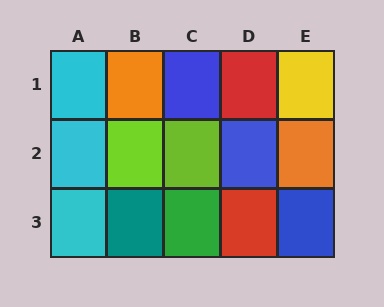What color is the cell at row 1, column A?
Cyan.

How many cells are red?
2 cells are red.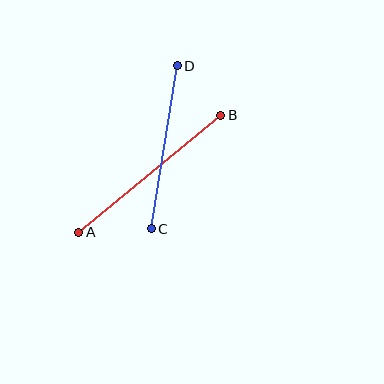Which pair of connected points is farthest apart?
Points A and B are farthest apart.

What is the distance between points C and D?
The distance is approximately 165 pixels.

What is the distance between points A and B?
The distance is approximately 184 pixels.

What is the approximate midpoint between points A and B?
The midpoint is at approximately (150, 174) pixels.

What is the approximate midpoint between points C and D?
The midpoint is at approximately (164, 147) pixels.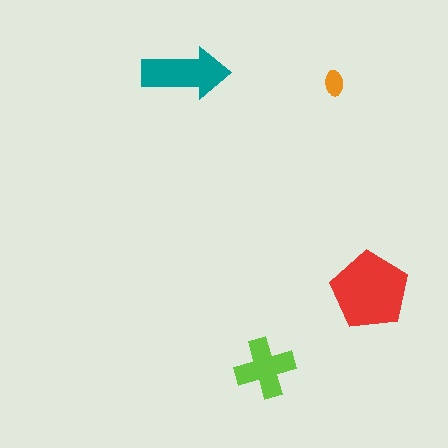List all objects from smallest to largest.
The orange ellipse, the lime cross, the teal arrow, the red pentagon.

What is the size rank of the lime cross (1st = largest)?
3rd.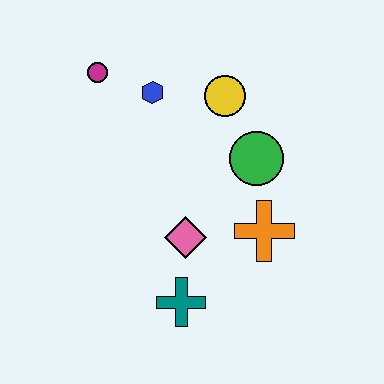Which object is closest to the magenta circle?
The blue hexagon is closest to the magenta circle.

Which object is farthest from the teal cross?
The magenta circle is farthest from the teal cross.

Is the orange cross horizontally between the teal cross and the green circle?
No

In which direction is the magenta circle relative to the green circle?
The magenta circle is to the left of the green circle.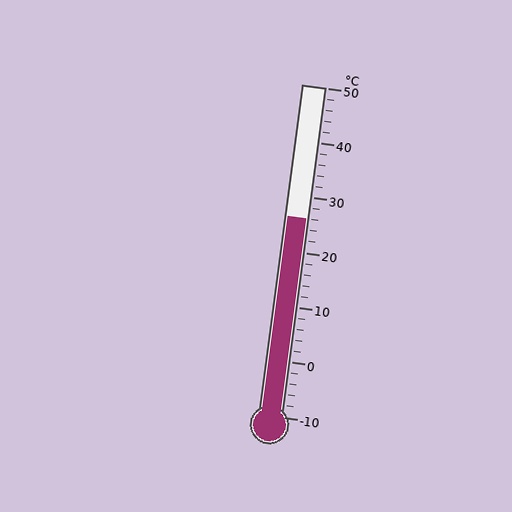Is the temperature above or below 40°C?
The temperature is below 40°C.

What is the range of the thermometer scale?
The thermometer scale ranges from -10°C to 50°C.